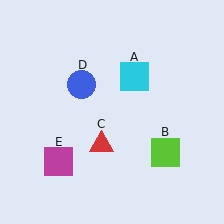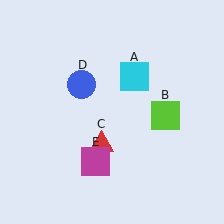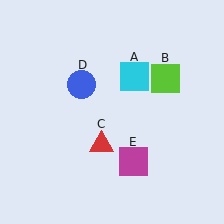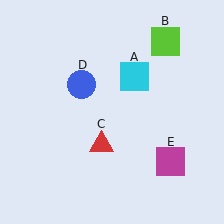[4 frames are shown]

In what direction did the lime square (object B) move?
The lime square (object B) moved up.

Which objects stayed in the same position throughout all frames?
Cyan square (object A) and red triangle (object C) and blue circle (object D) remained stationary.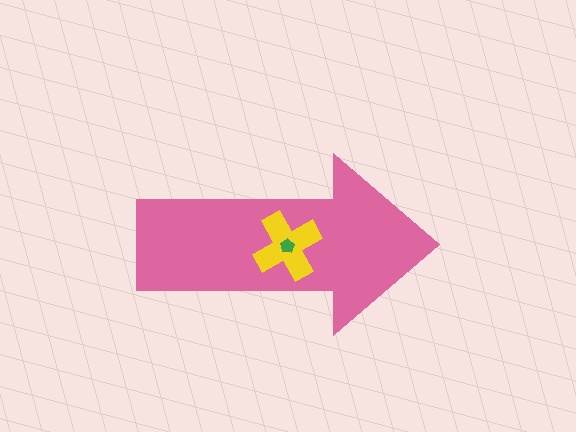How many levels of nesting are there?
3.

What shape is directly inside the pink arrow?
The yellow cross.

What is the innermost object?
The green pentagon.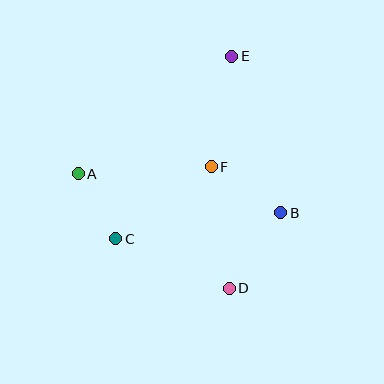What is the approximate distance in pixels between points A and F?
The distance between A and F is approximately 134 pixels.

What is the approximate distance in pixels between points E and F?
The distance between E and F is approximately 112 pixels.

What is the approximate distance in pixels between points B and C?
The distance between B and C is approximately 167 pixels.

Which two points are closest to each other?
Points A and C are closest to each other.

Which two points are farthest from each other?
Points D and E are farthest from each other.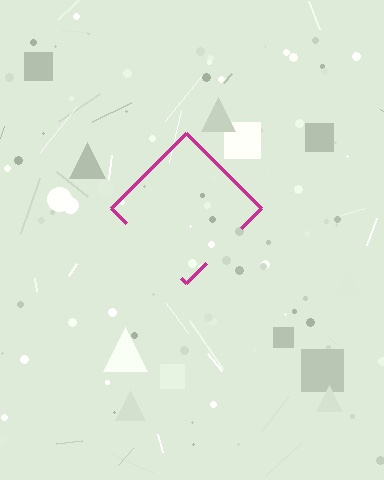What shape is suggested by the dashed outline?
The dashed outline suggests a diamond.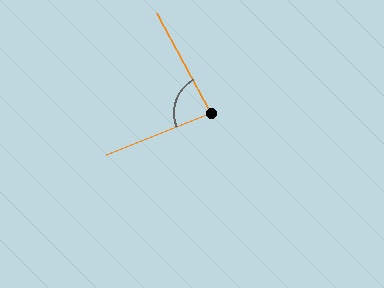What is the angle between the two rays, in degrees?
Approximately 83 degrees.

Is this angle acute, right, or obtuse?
It is acute.